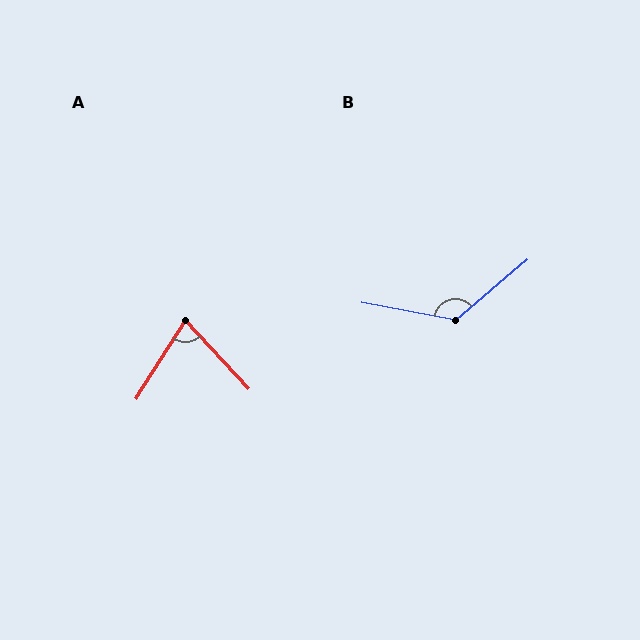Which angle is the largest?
B, at approximately 129 degrees.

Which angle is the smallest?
A, at approximately 75 degrees.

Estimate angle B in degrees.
Approximately 129 degrees.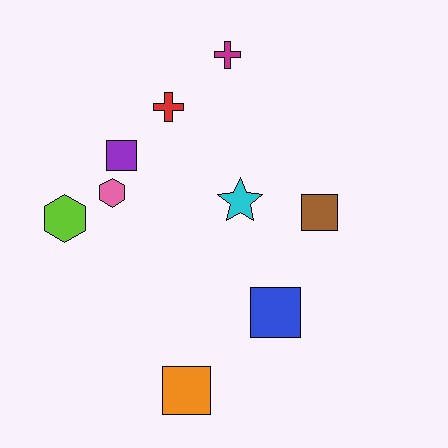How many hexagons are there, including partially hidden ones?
There are 2 hexagons.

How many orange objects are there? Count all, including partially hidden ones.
There is 1 orange object.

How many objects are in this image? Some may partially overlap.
There are 9 objects.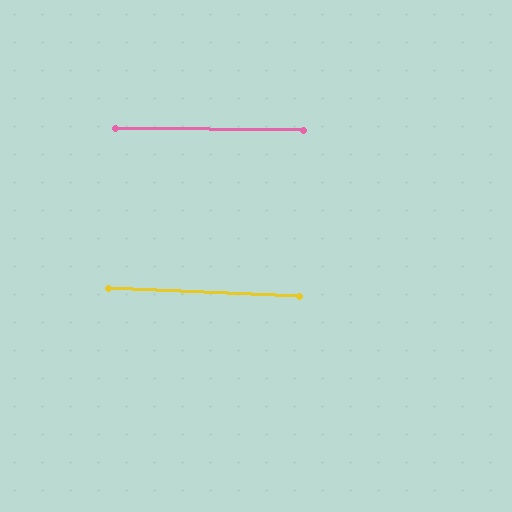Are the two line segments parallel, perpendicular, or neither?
Parallel — their directions differ by only 1.9°.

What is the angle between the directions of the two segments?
Approximately 2 degrees.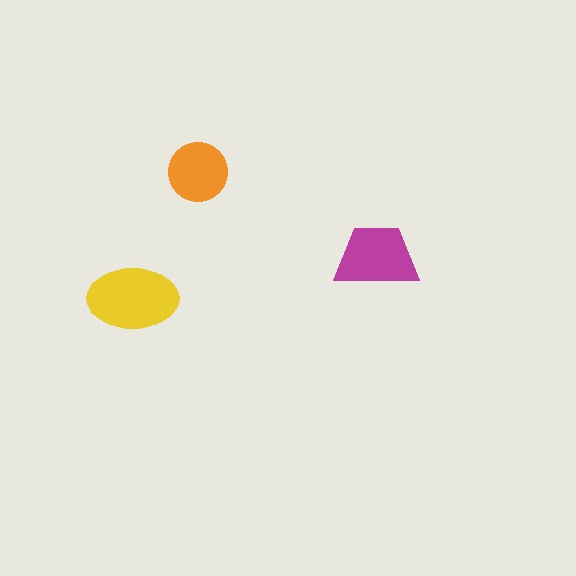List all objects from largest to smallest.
The yellow ellipse, the magenta trapezoid, the orange circle.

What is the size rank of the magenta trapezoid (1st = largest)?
2nd.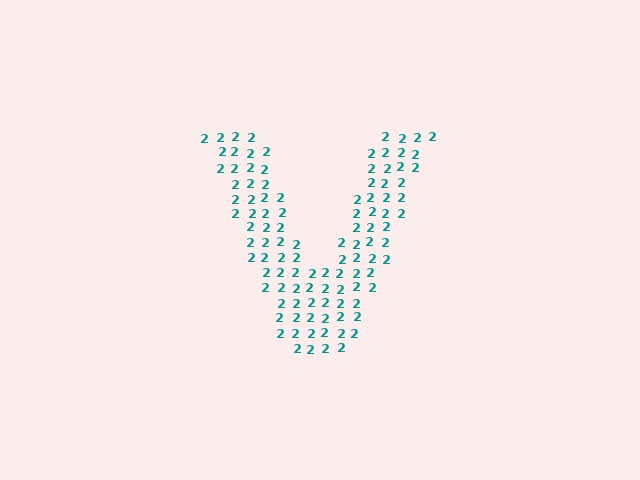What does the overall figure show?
The overall figure shows the letter V.